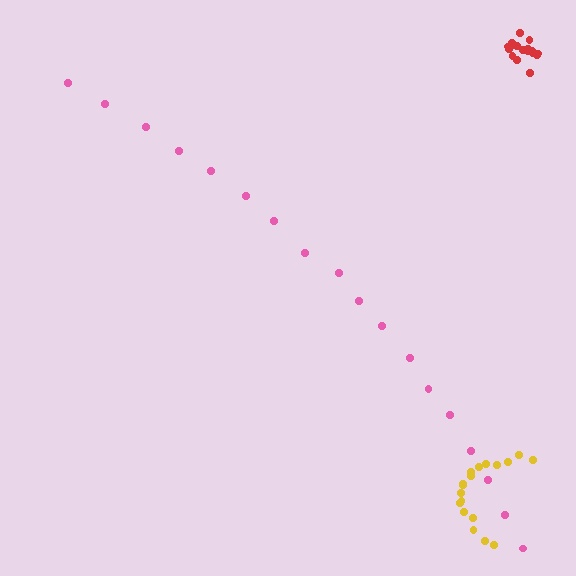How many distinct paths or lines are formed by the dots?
There are 3 distinct paths.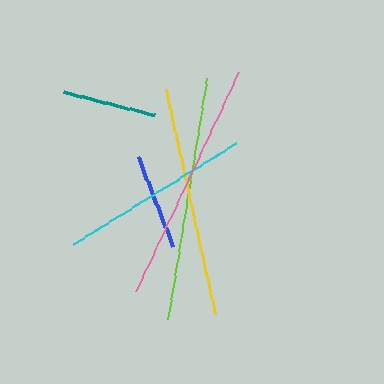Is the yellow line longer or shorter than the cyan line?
The yellow line is longer than the cyan line.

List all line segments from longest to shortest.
From longest to shortest: lime, pink, yellow, cyan, blue, teal.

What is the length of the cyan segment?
The cyan segment is approximately 192 pixels long.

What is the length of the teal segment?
The teal segment is approximately 94 pixels long.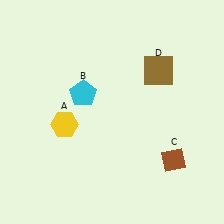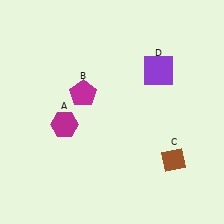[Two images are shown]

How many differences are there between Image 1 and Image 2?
There are 3 differences between the two images.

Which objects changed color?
A changed from yellow to magenta. B changed from cyan to magenta. D changed from brown to purple.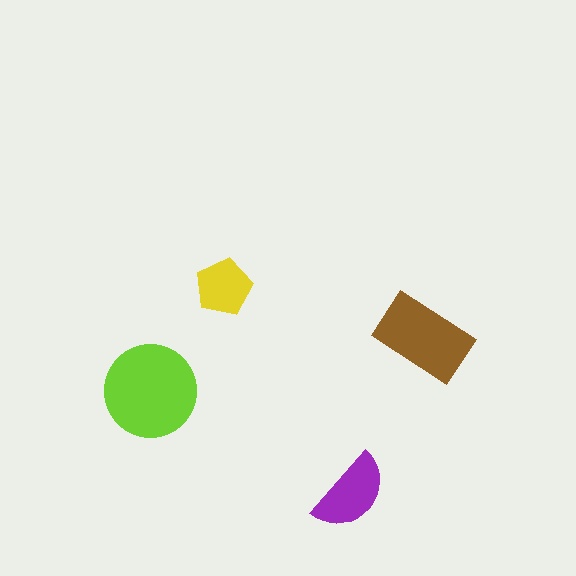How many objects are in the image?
There are 4 objects in the image.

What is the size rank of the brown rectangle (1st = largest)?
2nd.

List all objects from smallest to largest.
The yellow pentagon, the purple semicircle, the brown rectangle, the lime circle.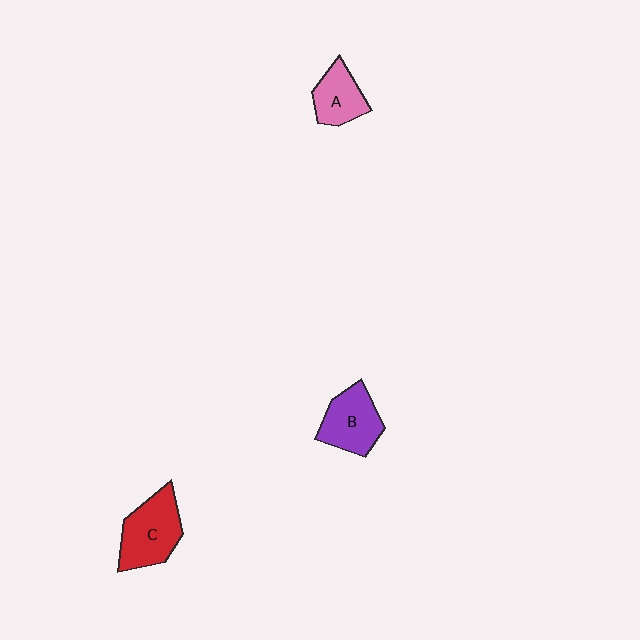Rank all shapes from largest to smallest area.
From largest to smallest: C (red), B (purple), A (pink).